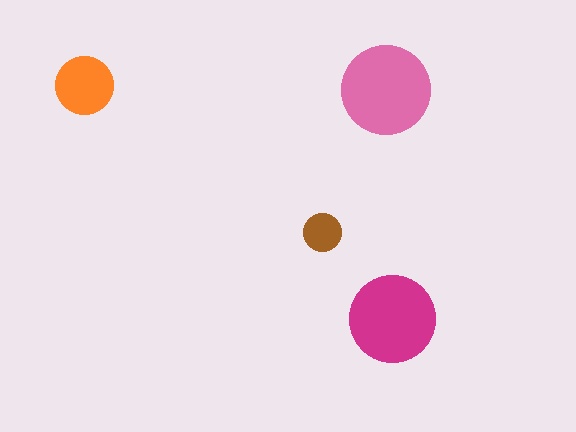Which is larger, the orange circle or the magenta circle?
The magenta one.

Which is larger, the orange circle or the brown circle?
The orange one.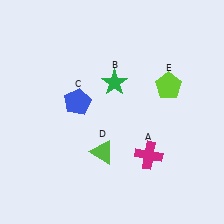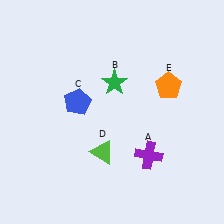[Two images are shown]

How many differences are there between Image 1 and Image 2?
There are 2 differences between the two images.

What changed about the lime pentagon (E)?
In Image 1, E is lime. In Image 2, it changed to orange.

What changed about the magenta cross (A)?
In Image 1, A is magenta. In Image 2, it changed to purple.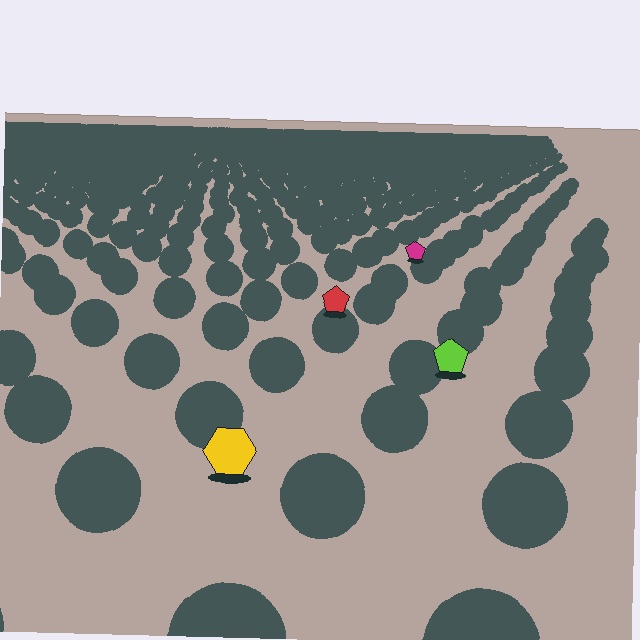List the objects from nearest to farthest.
From nearest to farthest: the yellow hexagon, the lime pentagon, the red pentagon, the magenta pentagon.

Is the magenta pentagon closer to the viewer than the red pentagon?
No. The red pentagon is closer — you can tell from the texture gradient: the ground texture is coarser near it.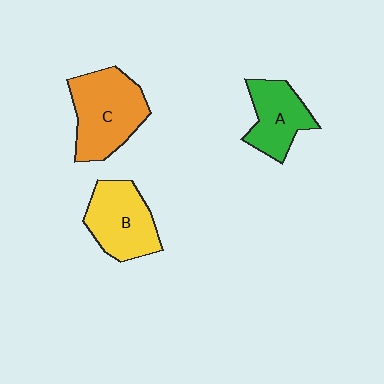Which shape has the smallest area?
Shape A (green).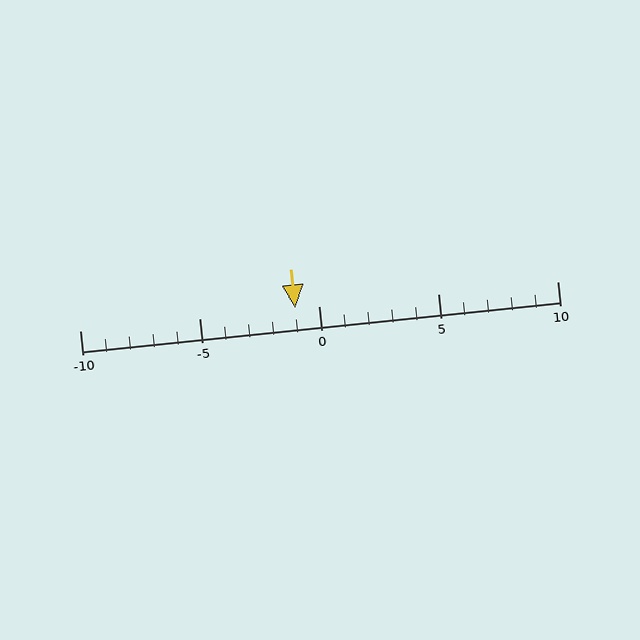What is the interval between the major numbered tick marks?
The major tick marks are spaced 5 units apart.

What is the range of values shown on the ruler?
The ruler shows values from -10 to 10.